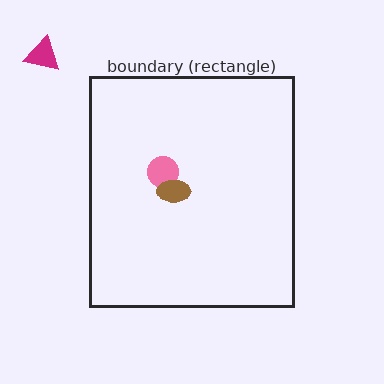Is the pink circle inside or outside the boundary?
Inside.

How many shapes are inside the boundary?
2 inside, 1 outside.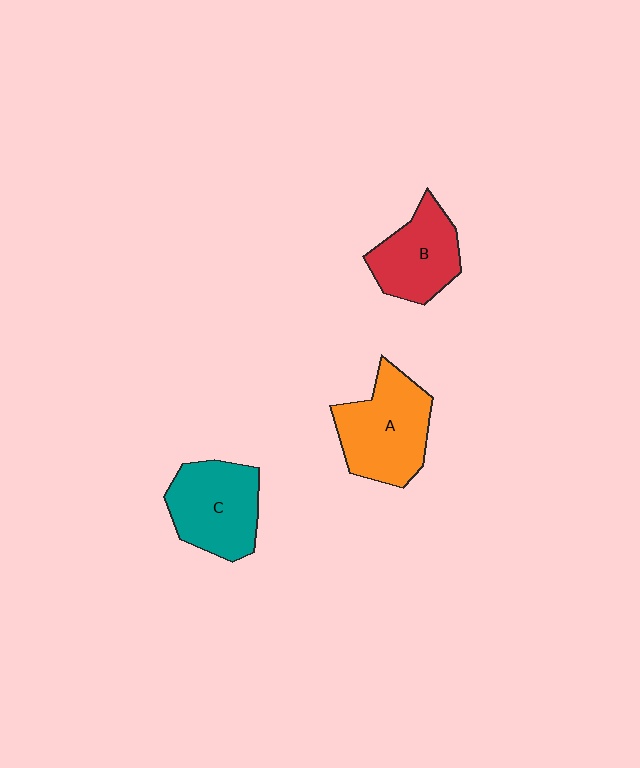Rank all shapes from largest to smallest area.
From largest to smallest: A (orange), C (teal), B (red).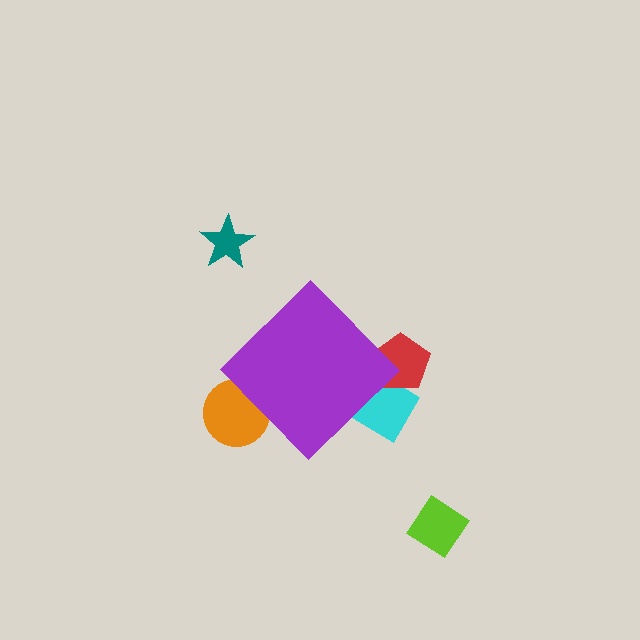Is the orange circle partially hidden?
Yes, the orange circle is partially hidden behind the purple diamond.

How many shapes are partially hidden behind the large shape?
3 shapes are partially hidden.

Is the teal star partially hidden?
No, the teal star is fully visible.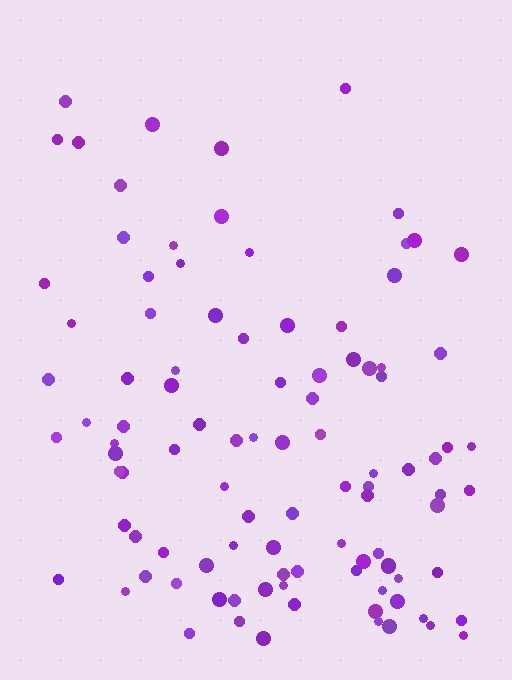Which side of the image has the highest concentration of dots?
The bottom.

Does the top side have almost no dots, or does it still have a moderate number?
Still a moderate number, just noticeably fewer than the bottom.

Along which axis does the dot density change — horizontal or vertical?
Vertical.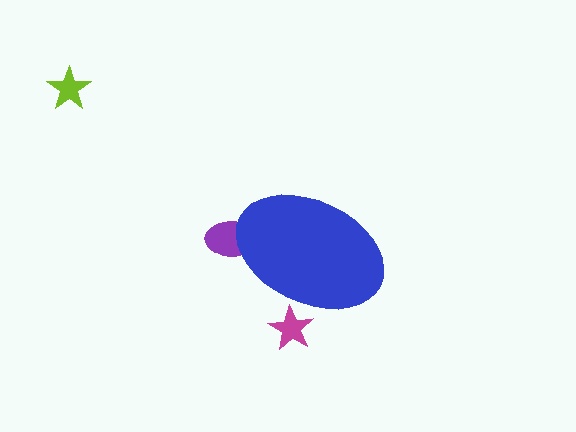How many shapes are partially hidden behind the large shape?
2 shapes are partially hidden.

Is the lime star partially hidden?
No, the lime star is fully visible.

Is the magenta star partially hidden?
Yes, the magenta star is partially hidden behind the blue ellipse.